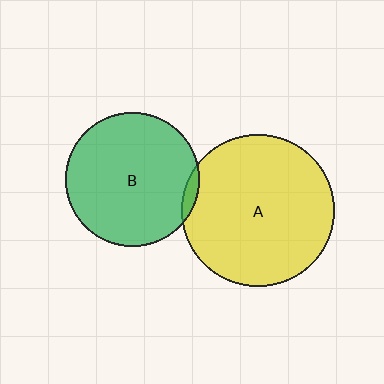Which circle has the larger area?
Circle A (yellow).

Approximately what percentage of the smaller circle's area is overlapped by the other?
Approximately 5%.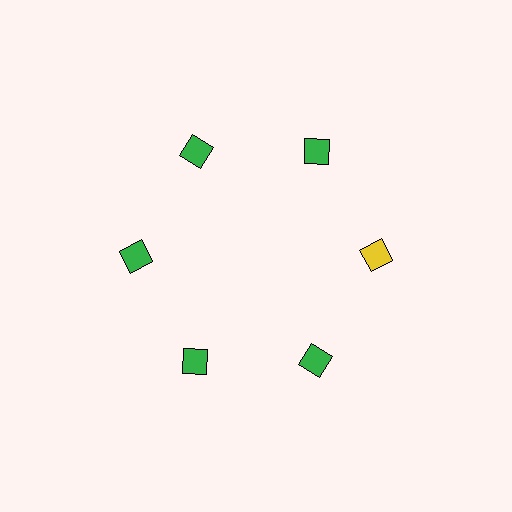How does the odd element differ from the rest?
It has a different color: yellow instead of green.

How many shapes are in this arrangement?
There are 6 shapes arranged in a ring pattern.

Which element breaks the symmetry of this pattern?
The yellow diamond at roughly the 3 o'clock position breaks the symmetry. All other shapes are green diamonds.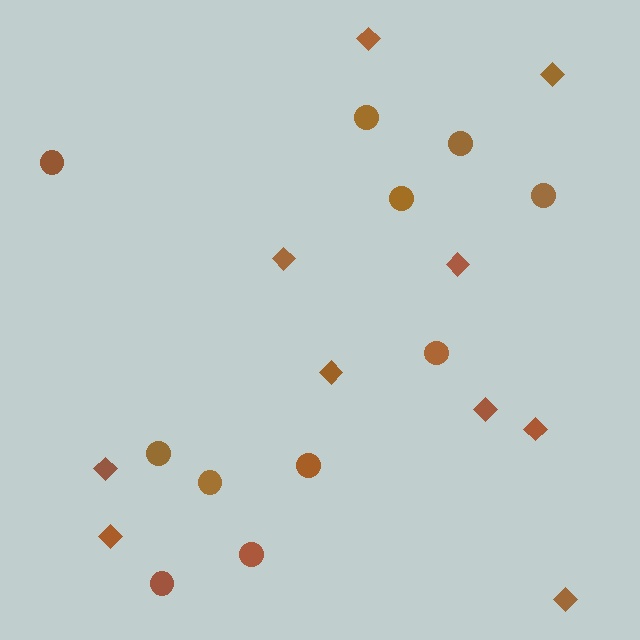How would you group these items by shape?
There are 2 groups: one group of circles (11) and one group of diamonds (10).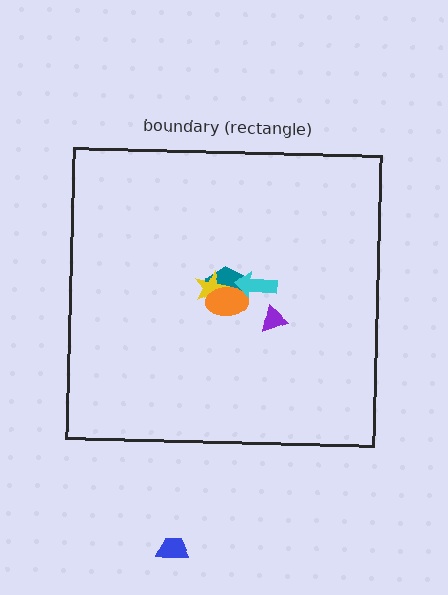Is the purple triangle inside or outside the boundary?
Inside.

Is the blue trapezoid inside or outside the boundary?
Outside.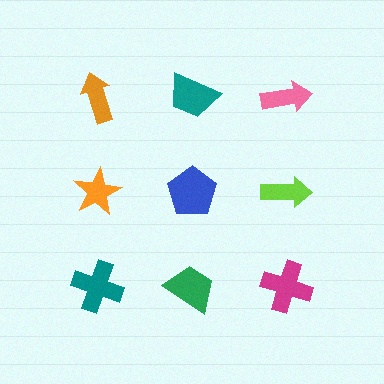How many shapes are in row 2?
3 shapes.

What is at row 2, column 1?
An orange star.